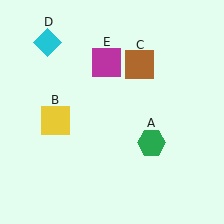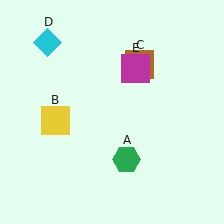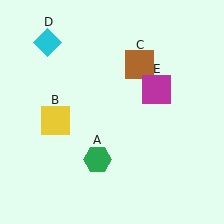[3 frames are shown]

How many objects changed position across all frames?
2 objects changed position: green hexagon (object A), magenta square (object E).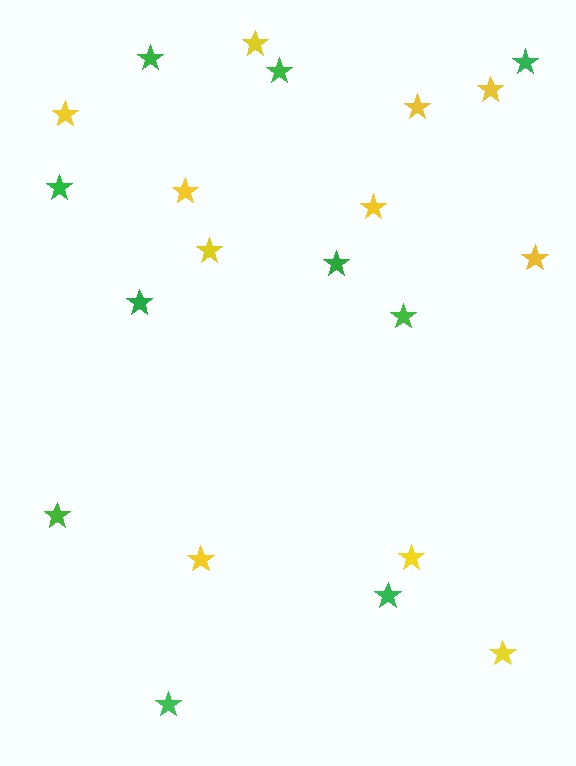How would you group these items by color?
There are 2 groups: one group of green stars (10) and one group of yellow stars (11).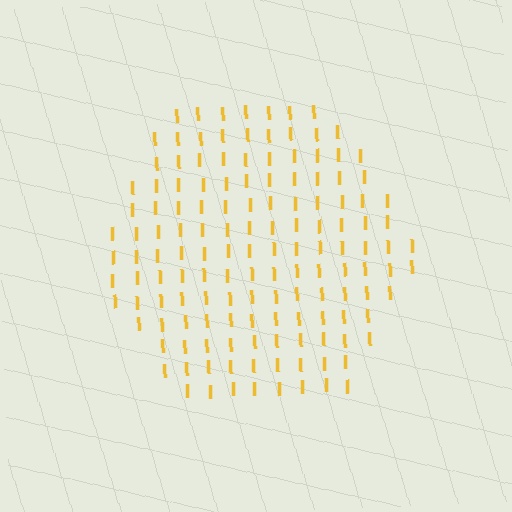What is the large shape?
The large shape is a hexagon.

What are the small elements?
The small elements are letter I's.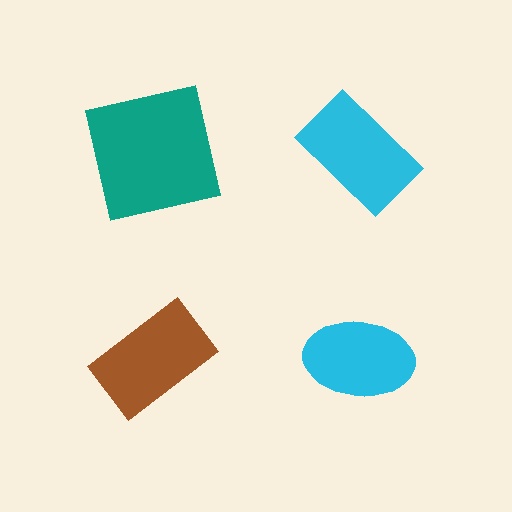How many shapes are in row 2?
2 shapes.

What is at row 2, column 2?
A cyan ellipse.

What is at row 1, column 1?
A teal square.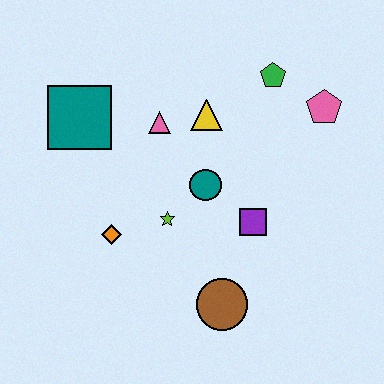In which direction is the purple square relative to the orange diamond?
The purple square is to the right of the orange diamond.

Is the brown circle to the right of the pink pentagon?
No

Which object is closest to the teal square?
The pink triangle is closest to the teal square.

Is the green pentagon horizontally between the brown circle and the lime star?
No